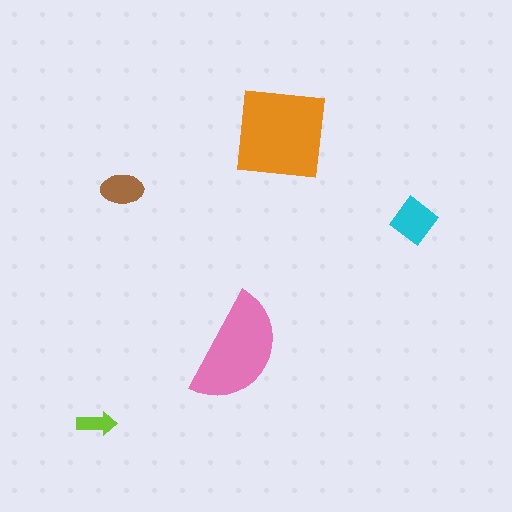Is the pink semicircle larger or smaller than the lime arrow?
Larger.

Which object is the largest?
The orange square.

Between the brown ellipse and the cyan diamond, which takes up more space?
The cyan diamond.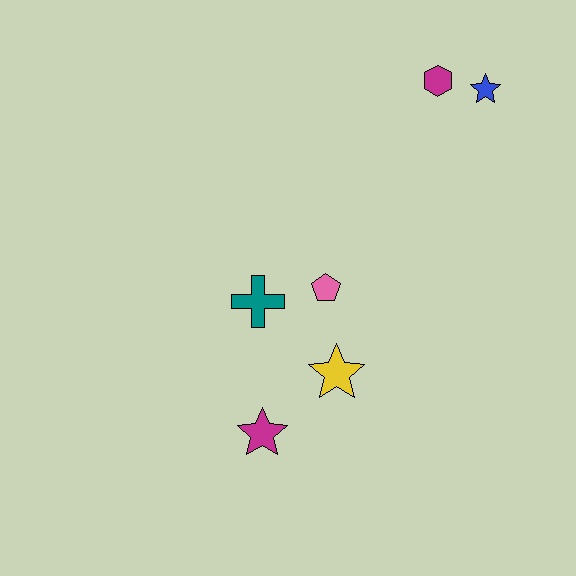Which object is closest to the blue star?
The magenta hexagon is closest to the blue star.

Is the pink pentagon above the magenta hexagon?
No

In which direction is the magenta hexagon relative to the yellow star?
The magenta hexagon is above the yellow star.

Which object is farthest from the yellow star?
The blue star is farthest from the yellow star.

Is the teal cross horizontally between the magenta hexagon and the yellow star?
No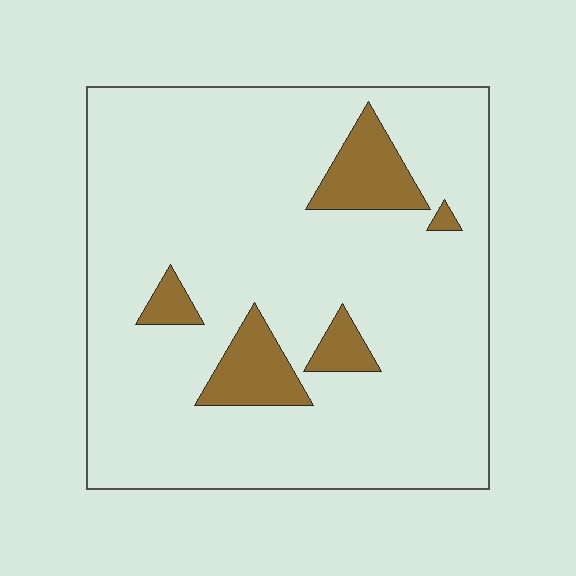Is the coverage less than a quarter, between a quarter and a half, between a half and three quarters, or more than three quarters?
Less than a quarter.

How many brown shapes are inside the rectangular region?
5.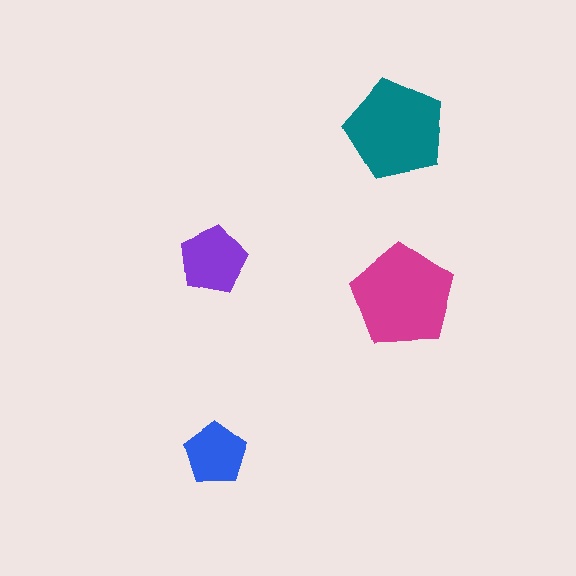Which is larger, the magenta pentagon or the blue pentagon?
The magenta one.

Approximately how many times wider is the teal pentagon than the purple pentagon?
About 1.5 times wider.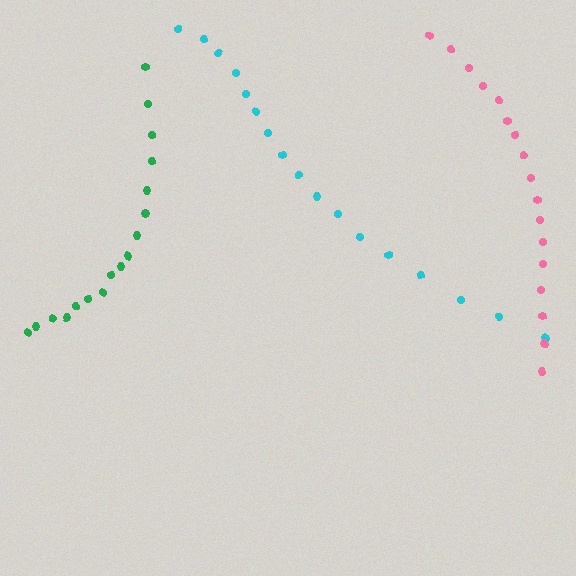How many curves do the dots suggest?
There are 3 distinct paths.